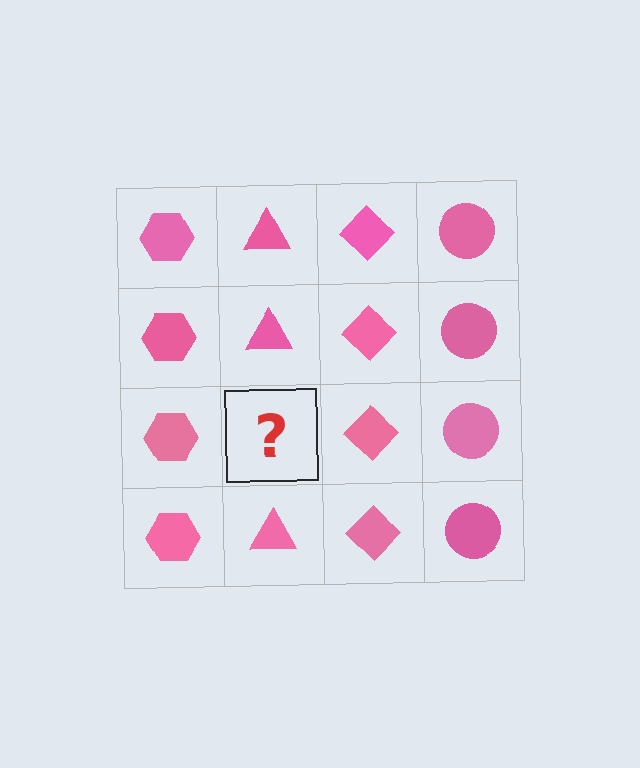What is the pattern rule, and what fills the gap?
The rule is that each column has a consistent shape. The gap should be filled with a pink triangle.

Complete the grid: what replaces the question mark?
The question mark should be replaced with a pink triangle.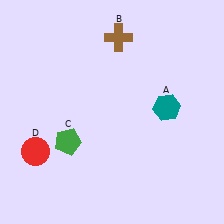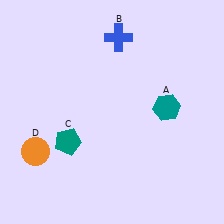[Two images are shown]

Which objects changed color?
B changed from brown to blue. C changed from green to teal. D changed from red to orange.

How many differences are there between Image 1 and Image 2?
There are 3 differences between the two images.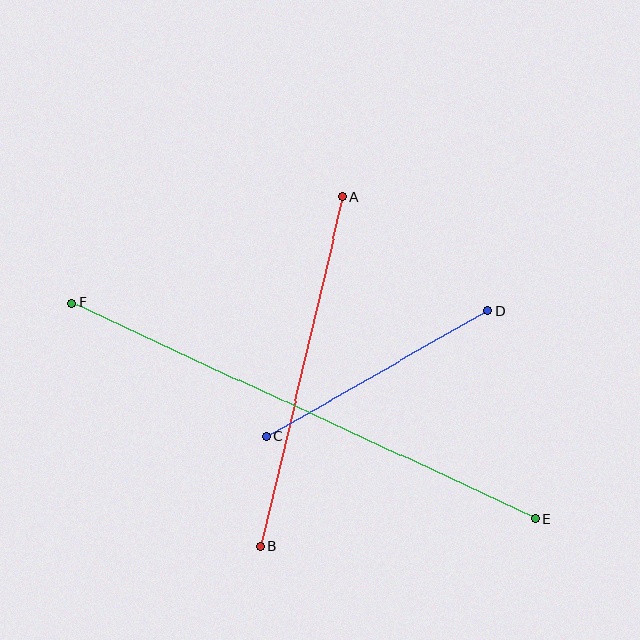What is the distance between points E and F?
The distance is approximately 511 pixels.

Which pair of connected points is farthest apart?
Points E and F are farthest apart.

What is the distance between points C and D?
The distance is approximately 255 pixels.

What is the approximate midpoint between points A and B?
The midpoint is at approximately (301, 372) pixels.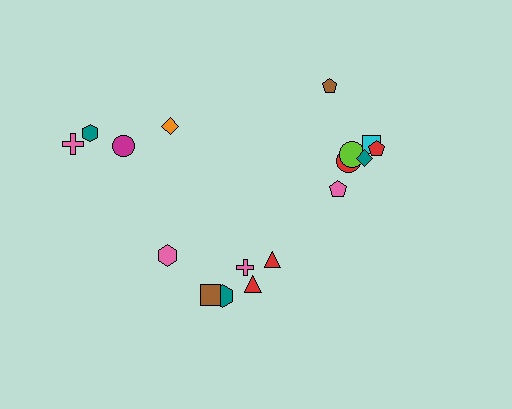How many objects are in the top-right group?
There are 7 objects.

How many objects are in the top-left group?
There are 4 objects.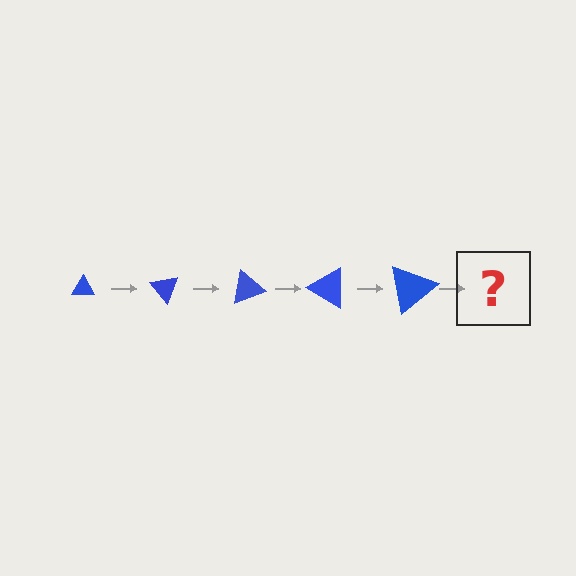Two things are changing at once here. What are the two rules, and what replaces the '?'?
The two rules are that the triangle grows larger each step and it rotates 50 degrees each step. The '?' should be a triangle, larger than the previous one and rotated 250 degrees from the start.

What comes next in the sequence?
The next element should be a triangle, larger than the previous one and rotated 250 degrees from the start.